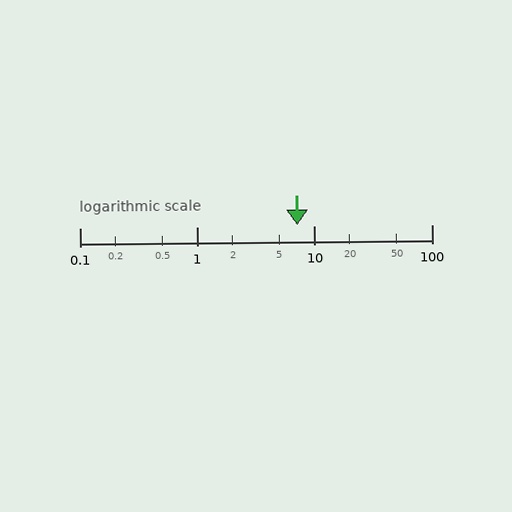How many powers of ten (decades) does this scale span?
The scale spans 3 decades, from 0.1 to 100.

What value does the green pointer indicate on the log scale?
The pointer indicates approximately 7.2.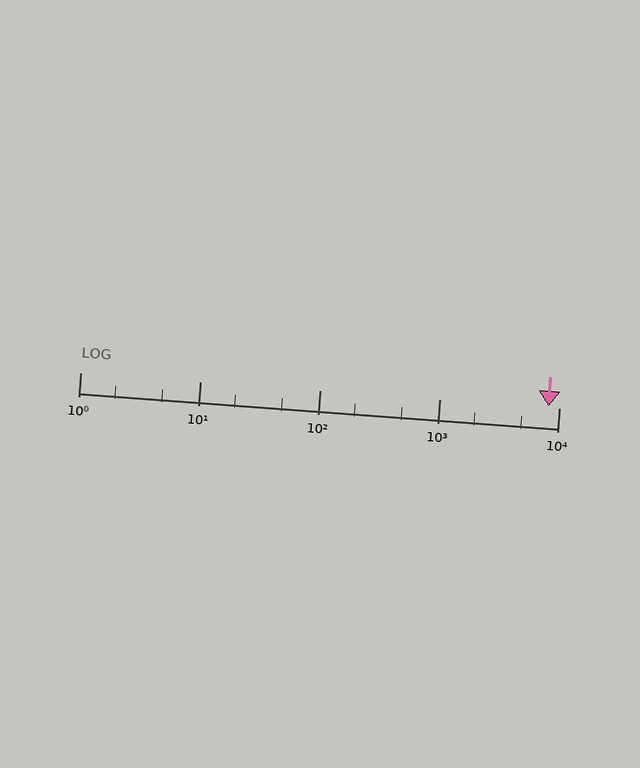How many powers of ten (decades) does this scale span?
The scale spans 4 decades, from 1 to 10000.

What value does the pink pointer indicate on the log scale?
The pointer indicates approximately 8100.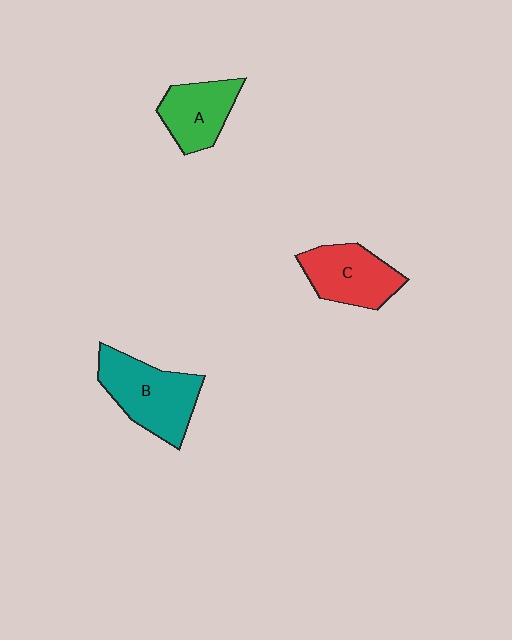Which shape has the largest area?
Shape B (teal).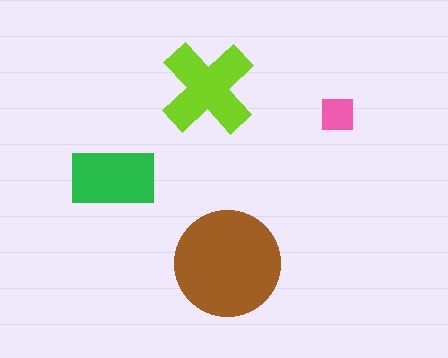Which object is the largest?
The brown circle.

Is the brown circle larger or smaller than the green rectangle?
Larger.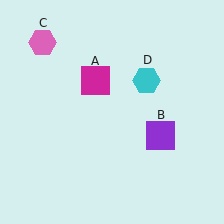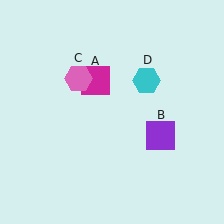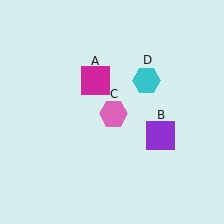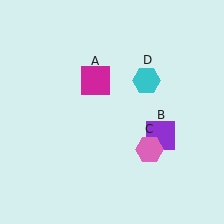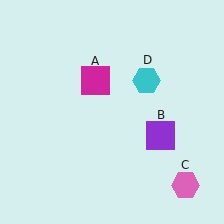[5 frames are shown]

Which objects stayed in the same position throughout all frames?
Magenta square (object A) and purple square (object B) and cyan hexagon (object D) remained stationary.